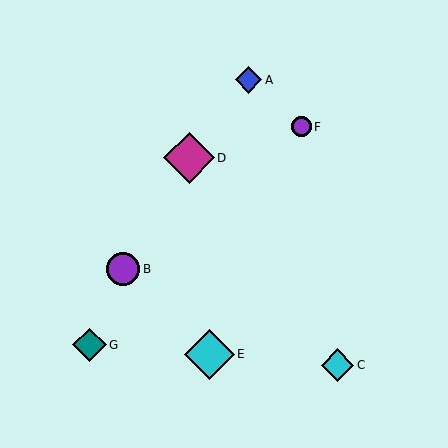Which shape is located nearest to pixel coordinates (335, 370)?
The cyan diamond (labeled C) at (337, 365) is nearest to that location.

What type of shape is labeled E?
Shape E is a cyan diamond.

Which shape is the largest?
The magenta diamond (labeled D) is the largest.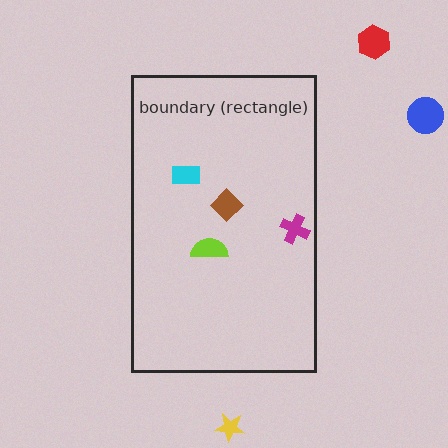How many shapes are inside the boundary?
4 inside, 3 outside.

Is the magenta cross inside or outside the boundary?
Inside.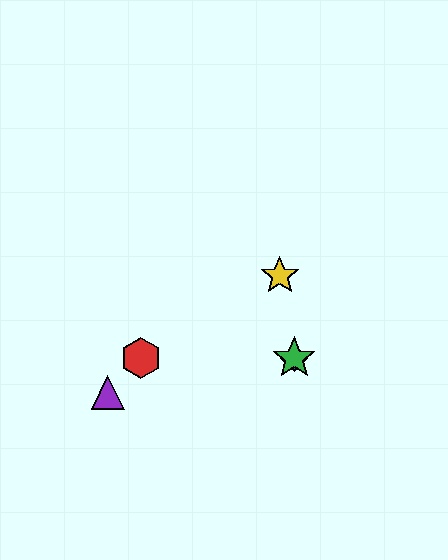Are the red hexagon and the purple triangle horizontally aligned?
No, the red hexagon is at y≈358 and the purple triangle is at y≈392.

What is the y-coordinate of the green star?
The green star is at y≈358.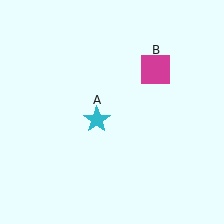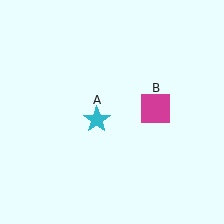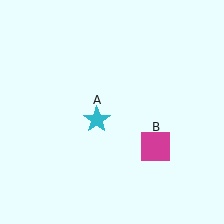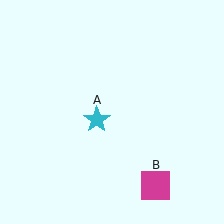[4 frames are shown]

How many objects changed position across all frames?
1 object changed position: magenta square (object B).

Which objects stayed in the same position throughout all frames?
Cyan star (object A) remained stationary.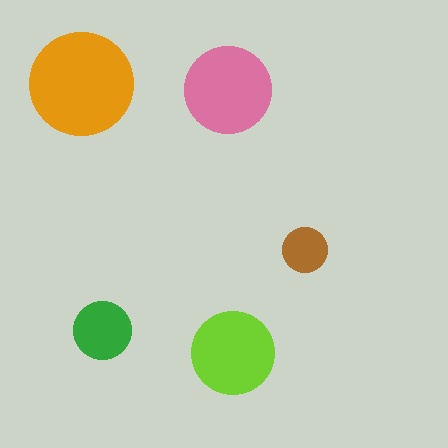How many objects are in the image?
There are 5 objects in the image.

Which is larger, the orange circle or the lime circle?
The orange one.